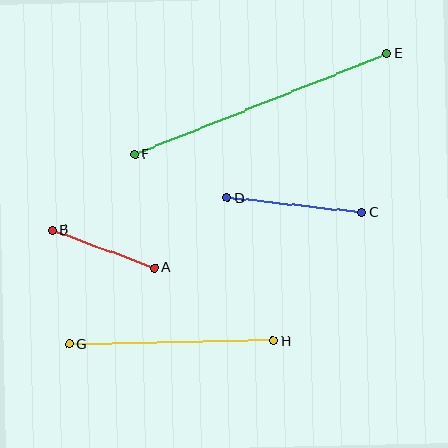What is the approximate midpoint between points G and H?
The midpoint is at approximately (171, 343) pixels.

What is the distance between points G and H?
The distance is approximately 205 pixels.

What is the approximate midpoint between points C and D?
The midpoint is at approximately (294, 205) pixels.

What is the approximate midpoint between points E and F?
The midpoint is at approximately (261, 104) pixels.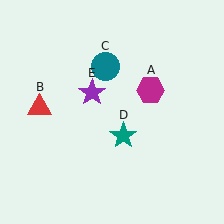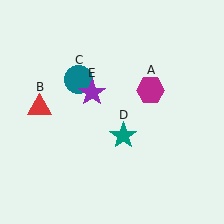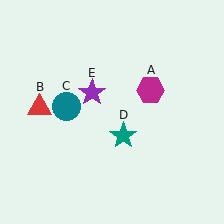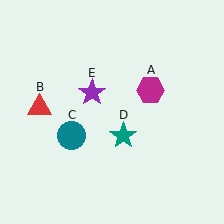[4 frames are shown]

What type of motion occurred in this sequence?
The teal circle (object C) rotated counterclockwise around the center of the scene.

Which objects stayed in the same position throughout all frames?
Magenta hexagon (object A) and red triangle (object B) and teal star (object D) and purple star (object E) remained stationary.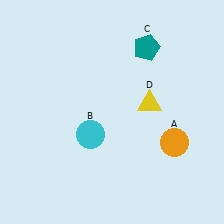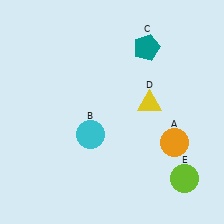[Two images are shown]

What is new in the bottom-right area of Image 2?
A lime circle (E) was added in the bottom-right area of Image 2.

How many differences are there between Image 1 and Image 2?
There is 1 difference between the two images.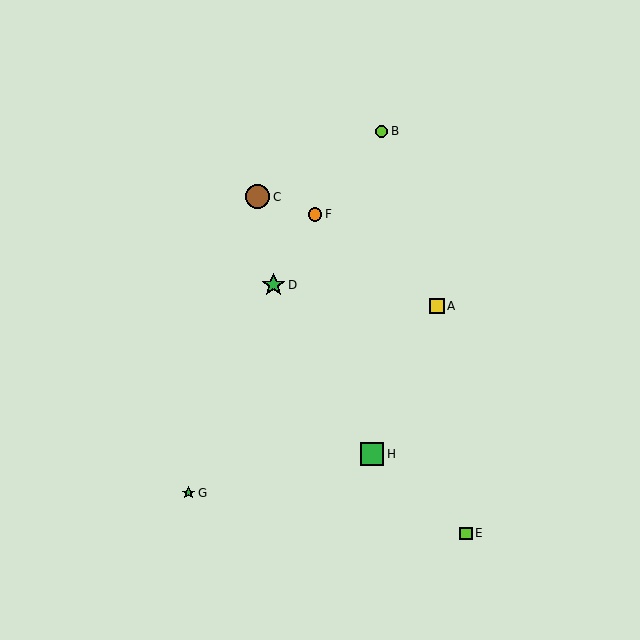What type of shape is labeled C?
Shape C is a brown circle.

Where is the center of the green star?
The center of the green star is at (274, 285).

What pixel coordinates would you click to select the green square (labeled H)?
Click at (372, 454) to select the green square H.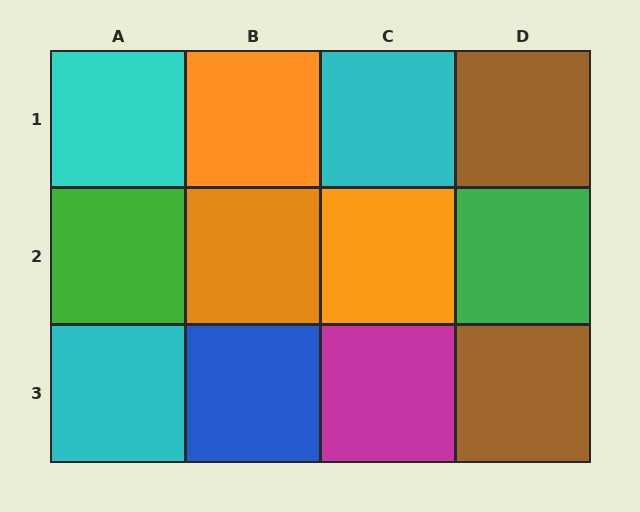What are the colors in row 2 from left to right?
Green, orange, orange, green.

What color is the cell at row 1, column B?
Orange.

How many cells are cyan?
3 cells are cyan.